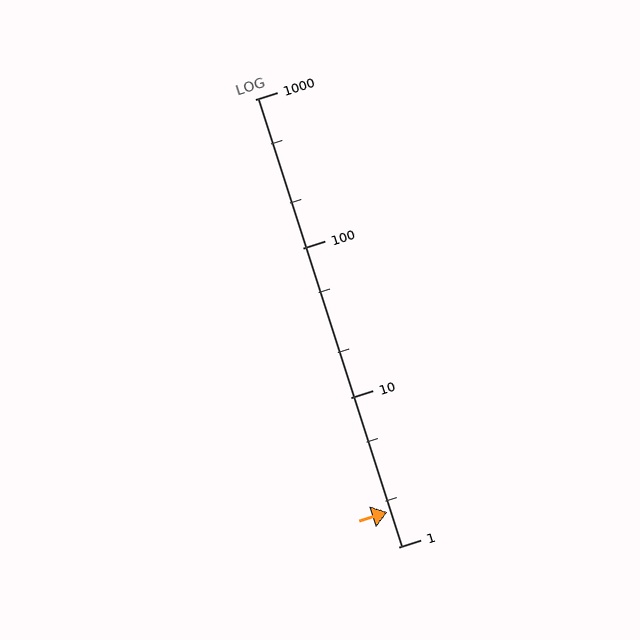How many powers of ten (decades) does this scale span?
The scale spans 3 decades, from 1 to 1000.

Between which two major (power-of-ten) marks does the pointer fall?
The pointer is between 1 and 10.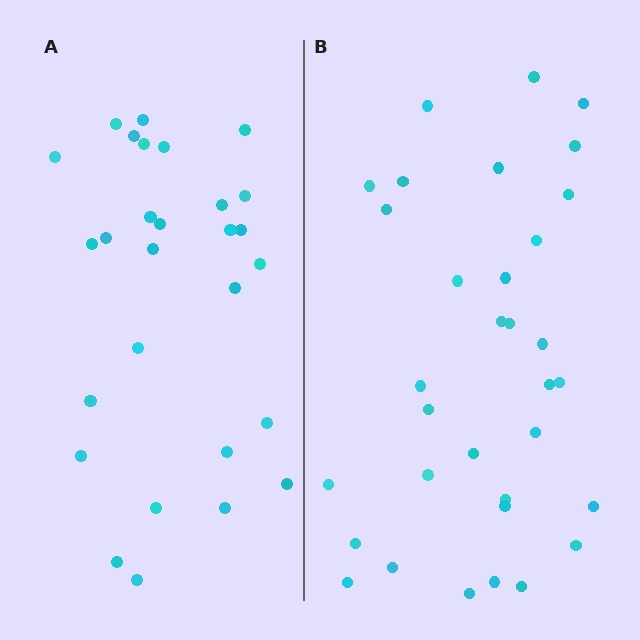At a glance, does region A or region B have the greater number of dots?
Region B (the right region) has more dots.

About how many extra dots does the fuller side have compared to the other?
Region B has about 5 more dots than region A.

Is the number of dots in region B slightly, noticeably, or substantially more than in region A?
Region B has only slightly more — the two regions are fairly close. The ratio is roughly 1.2 to 1.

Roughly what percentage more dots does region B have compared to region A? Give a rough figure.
About 20% more.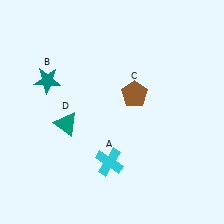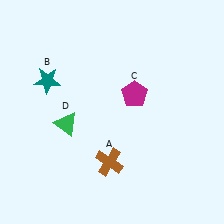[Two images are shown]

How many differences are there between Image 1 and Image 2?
There are 3 differences between the two images.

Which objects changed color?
A changed from cyan to brown. C changed from brown to magenta. D changed from teal to green.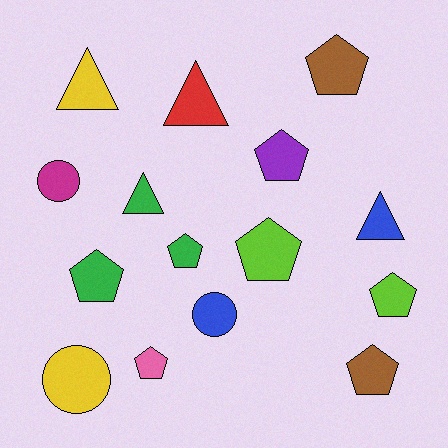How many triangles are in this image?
There are 4 triangles.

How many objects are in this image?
There are 15 objects.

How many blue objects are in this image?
There are 2 blue objects.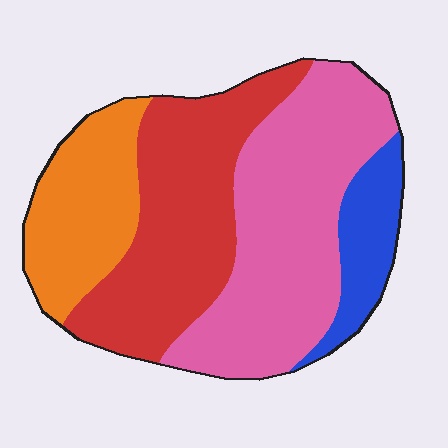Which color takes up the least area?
Blue, at roughly 10%.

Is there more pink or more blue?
Pink.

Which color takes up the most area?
Pink, at roughly 40%.